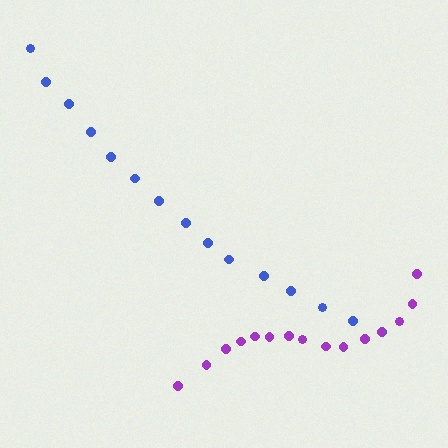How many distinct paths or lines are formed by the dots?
There are 2 distinct paths.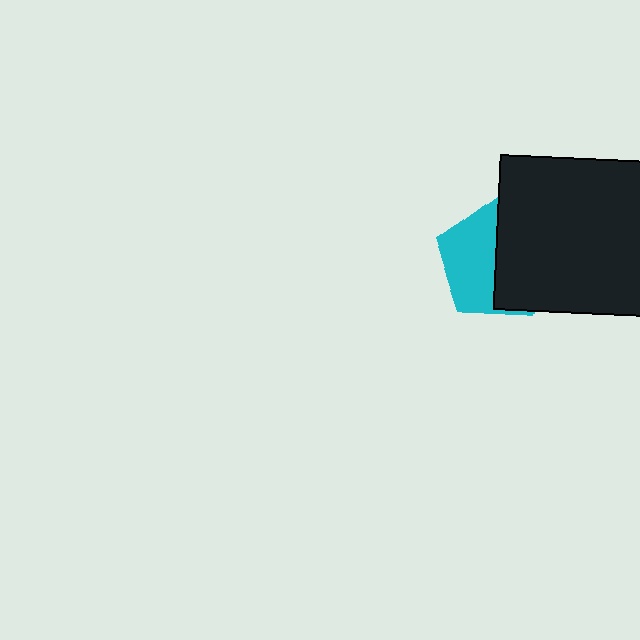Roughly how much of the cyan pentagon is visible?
About half of it is visible (roughly 48%).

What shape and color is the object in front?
The object in front is a black square.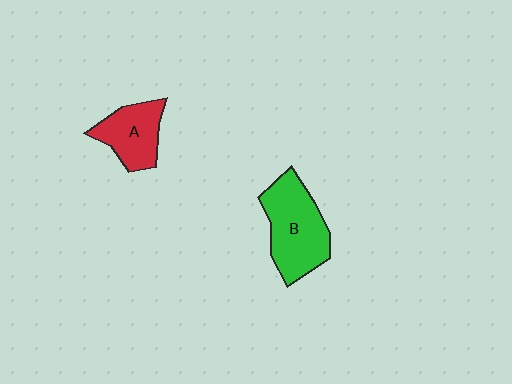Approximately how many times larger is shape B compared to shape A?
Approximately 1.5 times.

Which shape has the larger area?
Shape B (green).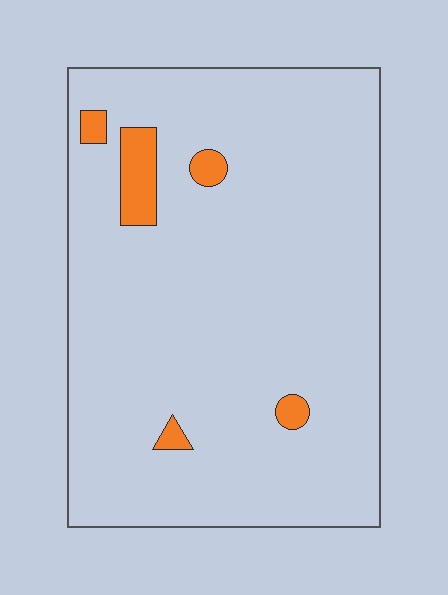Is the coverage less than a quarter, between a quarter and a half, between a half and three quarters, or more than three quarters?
Less than a quarter.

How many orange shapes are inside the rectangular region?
5.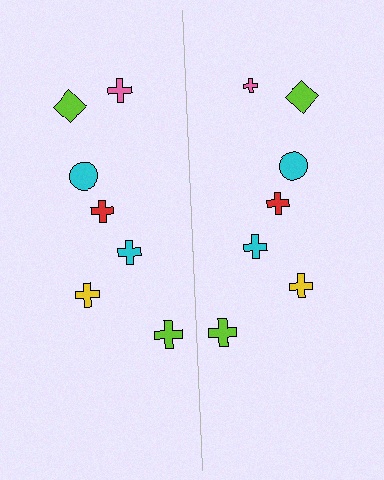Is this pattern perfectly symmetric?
No, the pattern is not perfectly symmetric. The pink cross on the right side has a different size than its mirror counterpart.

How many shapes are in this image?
There are 14 shapes in this image.